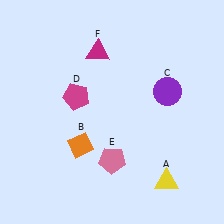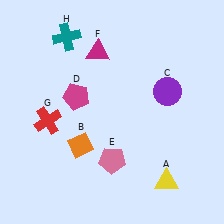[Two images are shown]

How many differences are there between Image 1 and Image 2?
There are 2 differences between the two images.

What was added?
A red cross (G), a teal cross (H) were added in Image 2.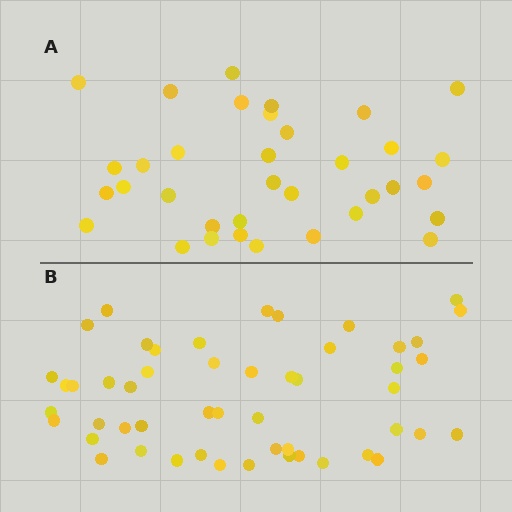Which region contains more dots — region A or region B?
Region B (the bottom region) has more dots.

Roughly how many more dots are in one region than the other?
Region B has approximately 15 more dots than region A.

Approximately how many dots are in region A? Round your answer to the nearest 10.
About 40 dots. (The exact count is 35, which rounds to 40.)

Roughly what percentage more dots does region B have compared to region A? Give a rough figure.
About 45% more.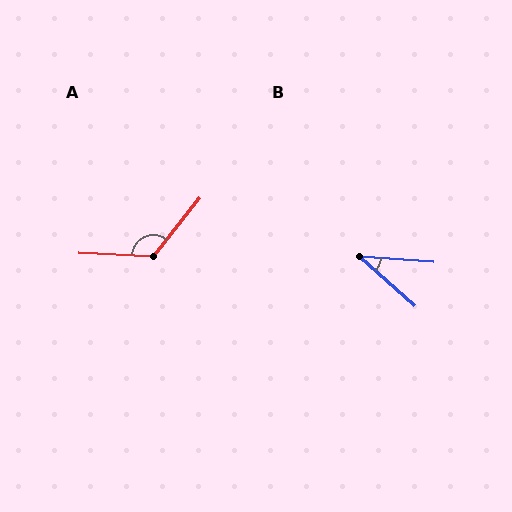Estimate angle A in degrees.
Approximately 126 degrees.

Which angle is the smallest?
B, at approximately 38 degrees.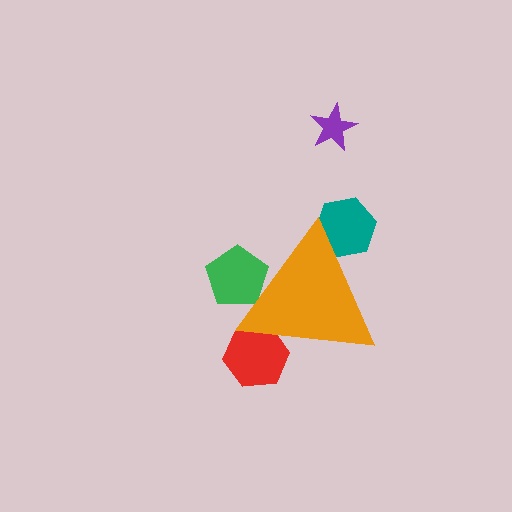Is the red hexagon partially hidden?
Yes, the red hexagon is partially hidden behind the orange triangle.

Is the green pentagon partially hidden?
Yes, the green pentagon is partially hidden behind the orange triangle.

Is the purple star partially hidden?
No, the purple star is fully visible.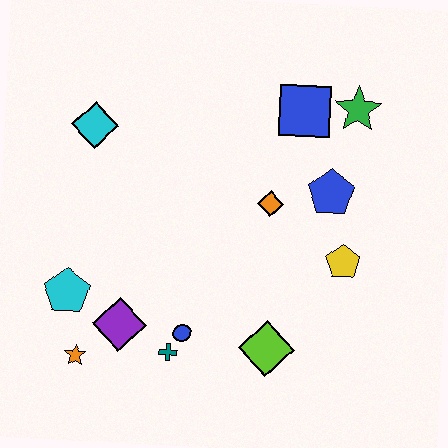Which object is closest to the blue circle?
The teal cross is closest to the blue circle.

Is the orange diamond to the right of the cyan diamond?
Yes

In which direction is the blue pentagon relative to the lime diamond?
The blue pentagon is above the lime diamond.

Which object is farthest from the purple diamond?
The green star is farthest from the purple diamond.